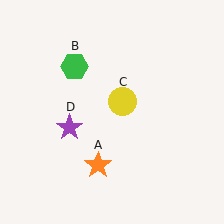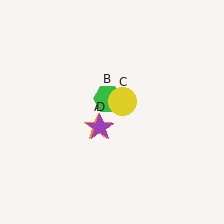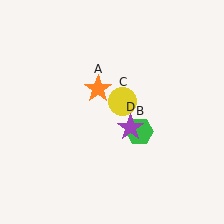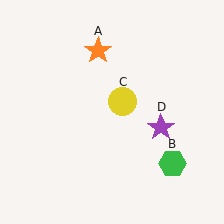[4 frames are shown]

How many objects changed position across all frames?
3 objects changed position: orange star (object A), green hexagon (object B), purple star (object D).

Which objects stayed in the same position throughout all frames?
Yellow circle (object C) remained stationary.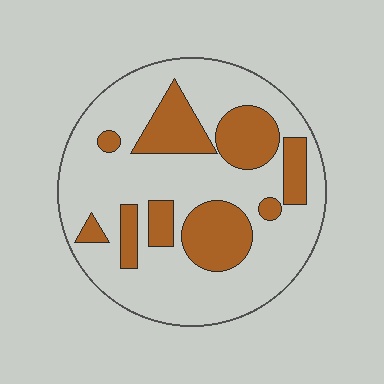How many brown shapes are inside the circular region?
9.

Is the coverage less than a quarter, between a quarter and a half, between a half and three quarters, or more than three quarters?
Between a quarter and a half.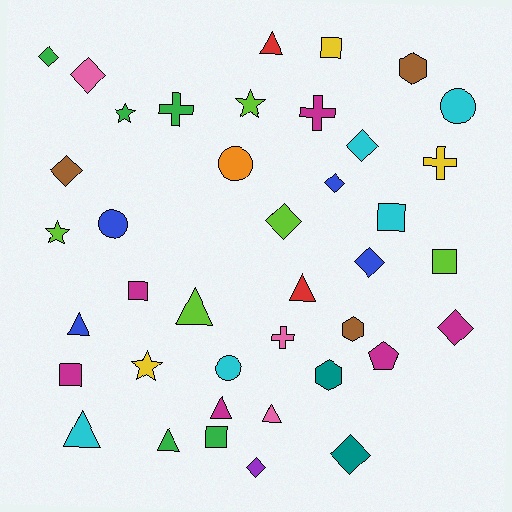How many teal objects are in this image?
There are 2 teal objects.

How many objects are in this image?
There are 40 objects.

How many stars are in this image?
There are 4 stars.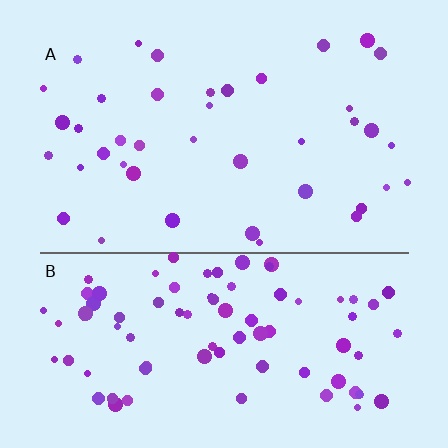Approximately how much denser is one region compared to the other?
Approximately 2.2× — region B over region A.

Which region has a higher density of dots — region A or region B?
B (the bottom).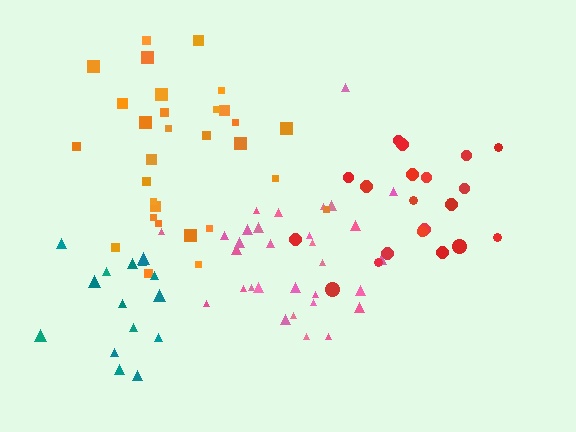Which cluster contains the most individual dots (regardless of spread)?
Pink (31).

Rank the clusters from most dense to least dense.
pink, red, teal, orange.